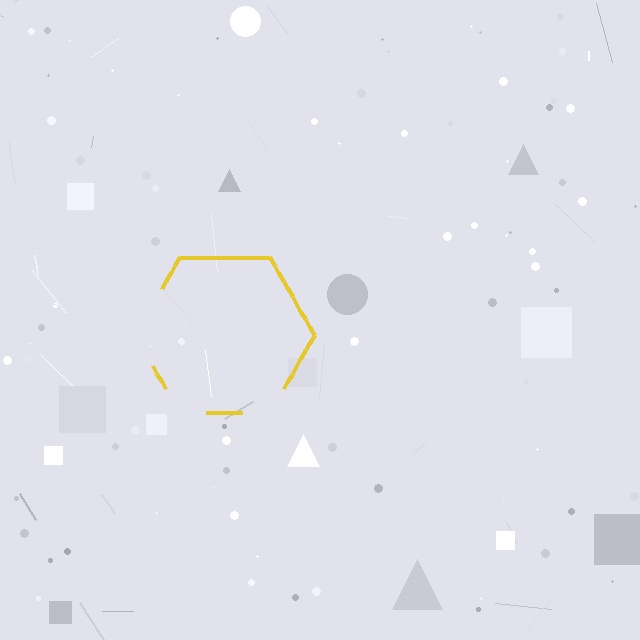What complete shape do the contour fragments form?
The contour fragments form a hexagon.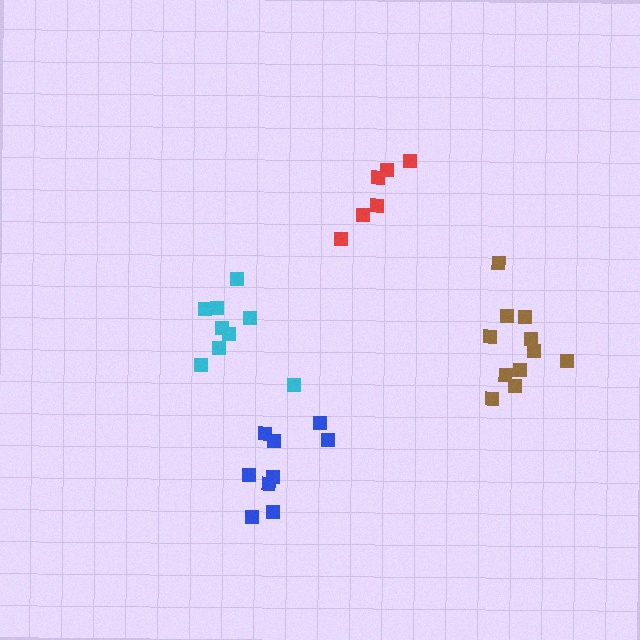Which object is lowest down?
The blue cluster is bottommost.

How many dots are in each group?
Group 1: 11 dots, Group 2: 9 dots, Group 3: 6 dots, Group 4: 9 dots (35 total).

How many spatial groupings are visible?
There are 4 spatial groupings.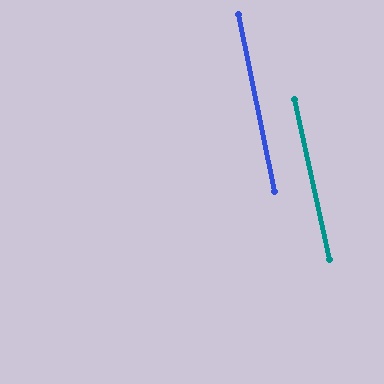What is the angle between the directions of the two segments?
Approximately 1 degree.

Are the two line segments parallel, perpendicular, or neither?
Parallel — their directions differ by only 1.1°.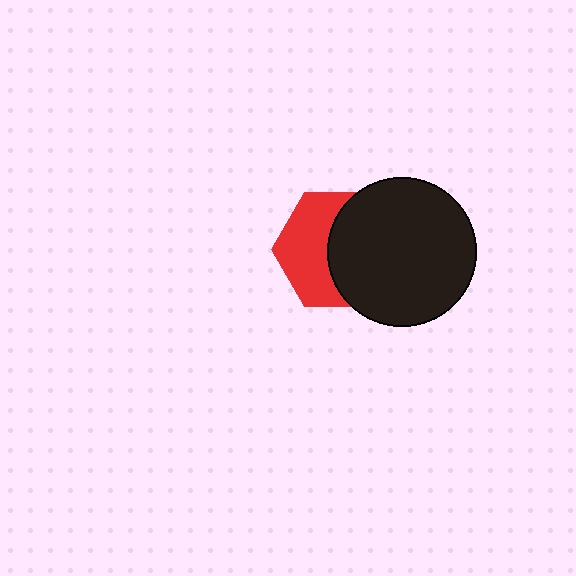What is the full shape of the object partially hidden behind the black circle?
The partially hidden object is a red hexagon.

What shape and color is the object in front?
The object in front is a black circle.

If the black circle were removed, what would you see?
You would see the complete red hexagon.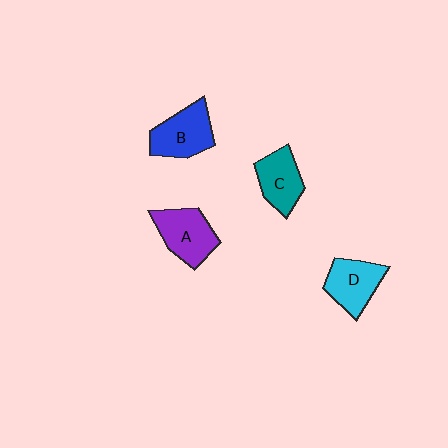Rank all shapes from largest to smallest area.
From largest to smallest: B (blue), A (purple), D (cyan), C (teal).